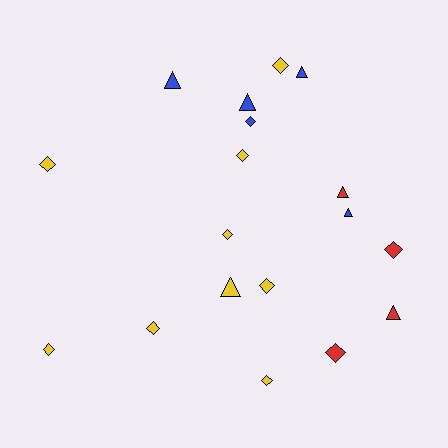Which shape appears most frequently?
Diamond, with 11 objects.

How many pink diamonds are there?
There are no pink diamonds.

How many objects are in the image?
There are 18 objects.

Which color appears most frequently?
Yellow, with 9 objects.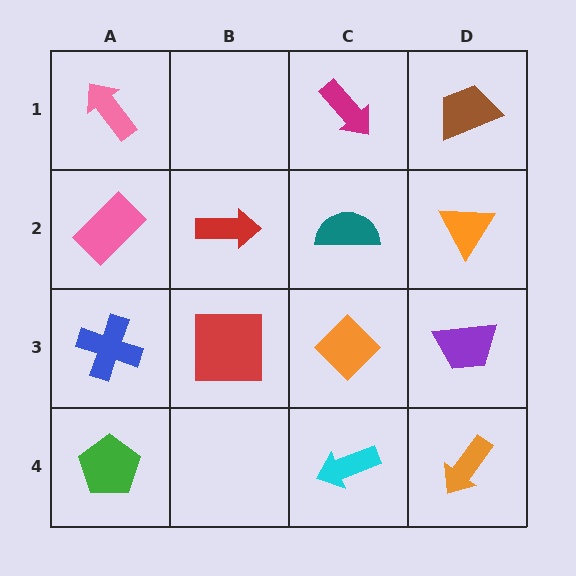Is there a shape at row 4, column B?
No, that cell is empty.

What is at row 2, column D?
An orange triangle.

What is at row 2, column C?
A teal semicircle.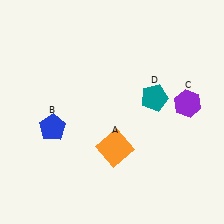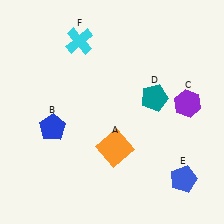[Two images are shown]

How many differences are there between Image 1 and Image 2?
There are 2 differences between the two images.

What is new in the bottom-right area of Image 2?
A blue pentagon (E) was added in the bottom-right area of Image 2.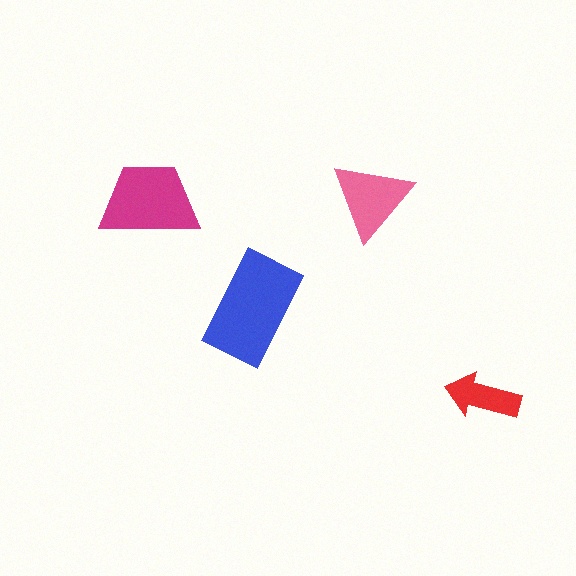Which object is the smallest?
The red arrow.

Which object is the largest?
The blue rectangle.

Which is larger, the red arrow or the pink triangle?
The pink triangle.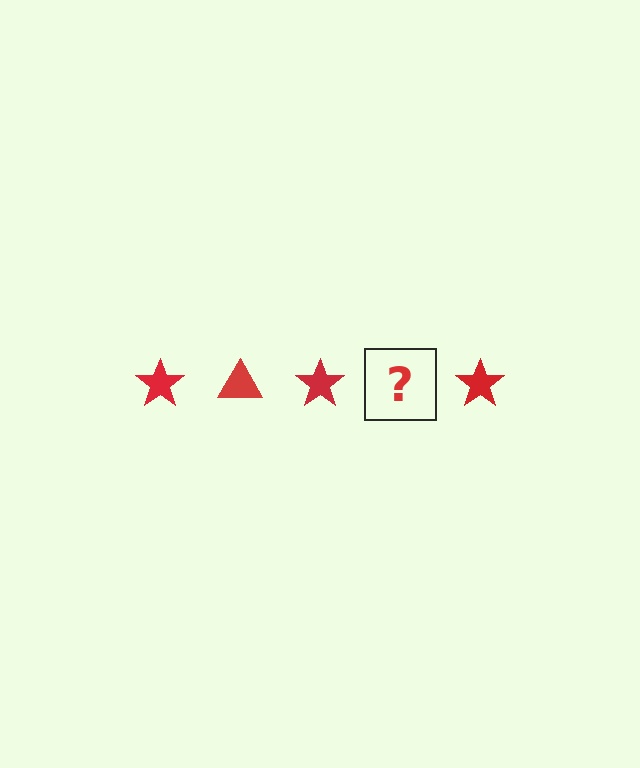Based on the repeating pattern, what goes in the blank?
The blank should be a red triangle.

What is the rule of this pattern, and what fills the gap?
The rule is that the pattern cycles through star, triangle shapes in red. The gap should be filled with a red triangle.